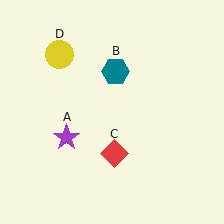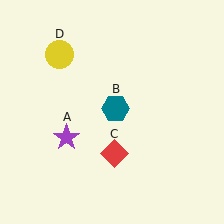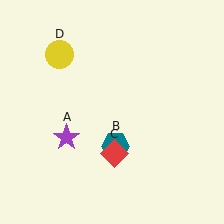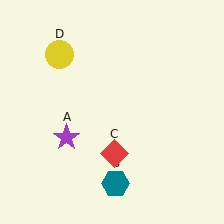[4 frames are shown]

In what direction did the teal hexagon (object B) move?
The teal hexagon (object B) moved down.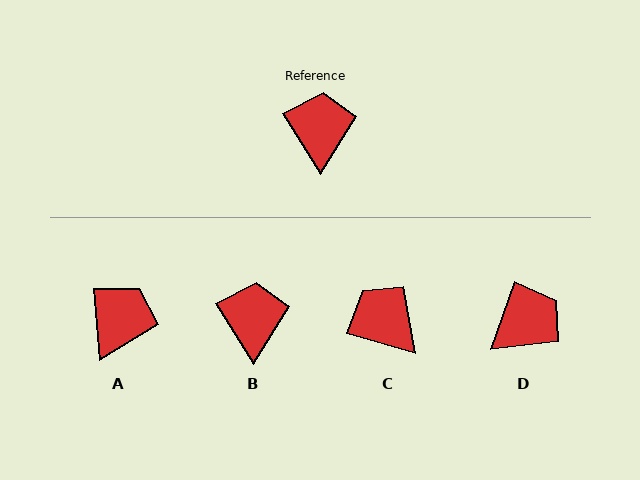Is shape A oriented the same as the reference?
No, it is off by about 27 degrees.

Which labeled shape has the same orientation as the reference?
B.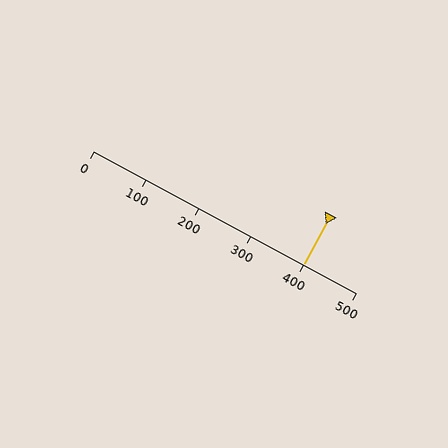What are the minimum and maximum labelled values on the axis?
The axis runs from 0 to 500.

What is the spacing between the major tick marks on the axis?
The major ticks are spaced 100 apart.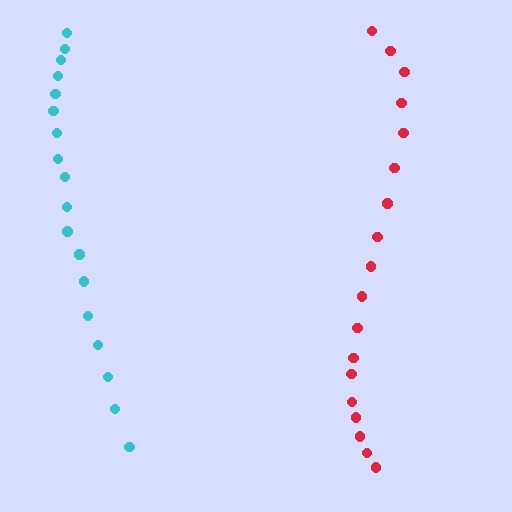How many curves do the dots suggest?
There are 2 distinct paths.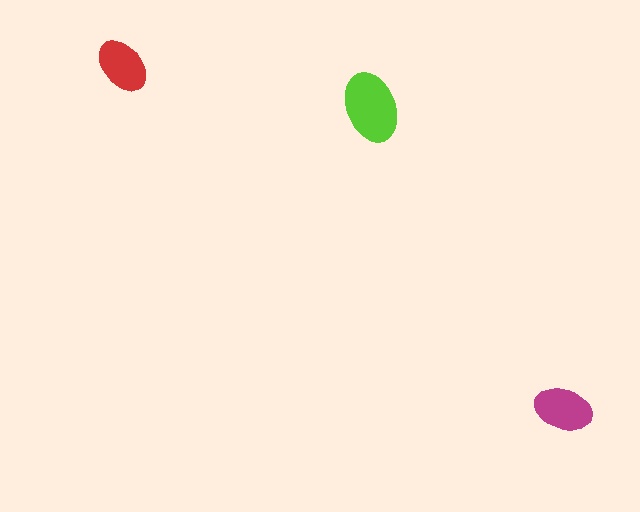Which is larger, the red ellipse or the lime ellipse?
The lime one.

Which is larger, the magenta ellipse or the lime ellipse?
The lime one.